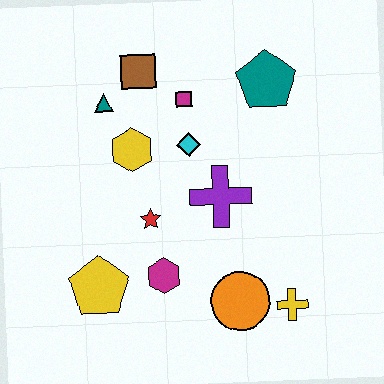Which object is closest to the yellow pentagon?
The magenta hexagon is closest to the yellow pentagon.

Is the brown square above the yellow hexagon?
Yes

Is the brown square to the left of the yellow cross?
Yes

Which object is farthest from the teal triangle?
The yellow cross is farthest from the teal triangle.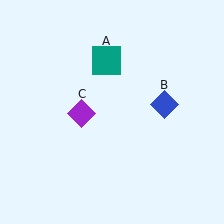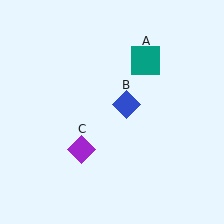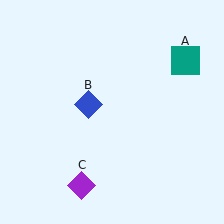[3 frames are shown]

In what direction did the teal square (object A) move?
The teal square (object A) moved right.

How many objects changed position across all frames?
3 objects changed position: teal square (object A), blue diamond (object B), purple diamond (object C).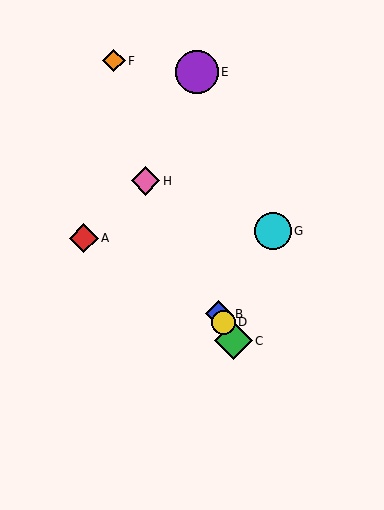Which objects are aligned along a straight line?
Objects B, C, D, H are aligned along a straight line.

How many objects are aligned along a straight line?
4 objects (B, C, D, H) are aligned along a straight line.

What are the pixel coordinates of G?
Object G is at (273, 231).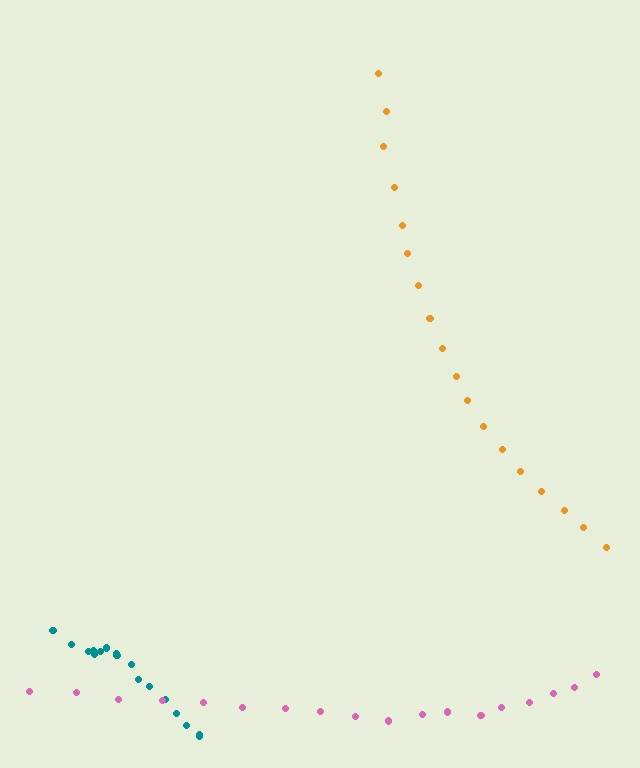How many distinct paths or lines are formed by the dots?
There are 3 distinct paths.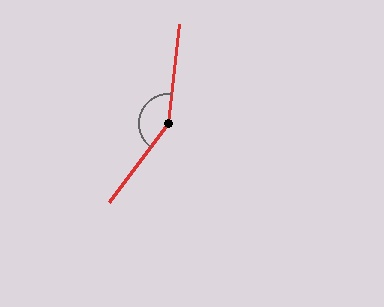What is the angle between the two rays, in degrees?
Approximately 150 degrees.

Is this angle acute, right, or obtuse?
It is obtuse.